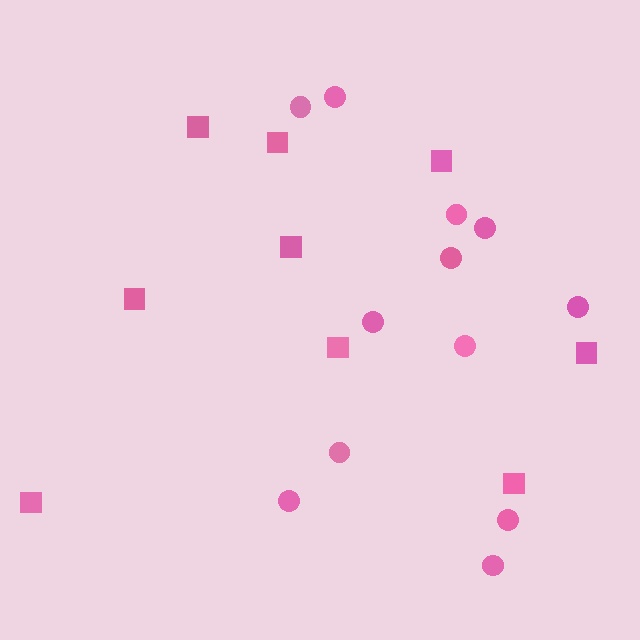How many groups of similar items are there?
There are 2 groups: one group of squares (9) and one group of circles (12).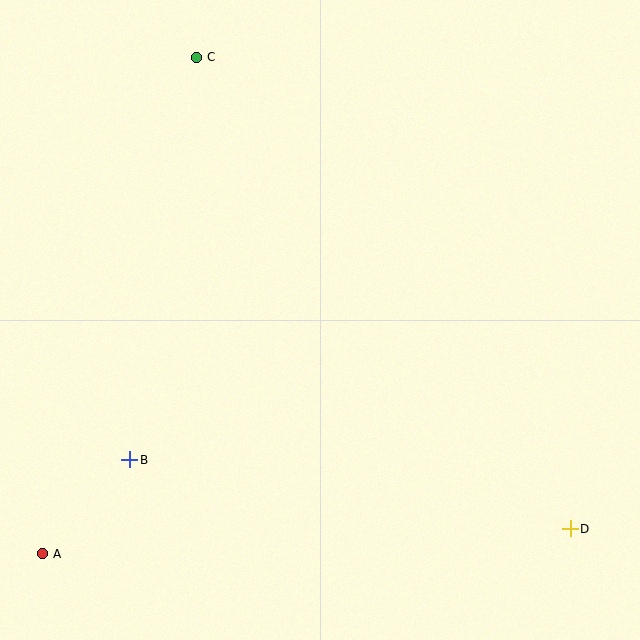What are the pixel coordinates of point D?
Point D is at (570, 529).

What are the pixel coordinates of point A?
Point A is at (43, 554).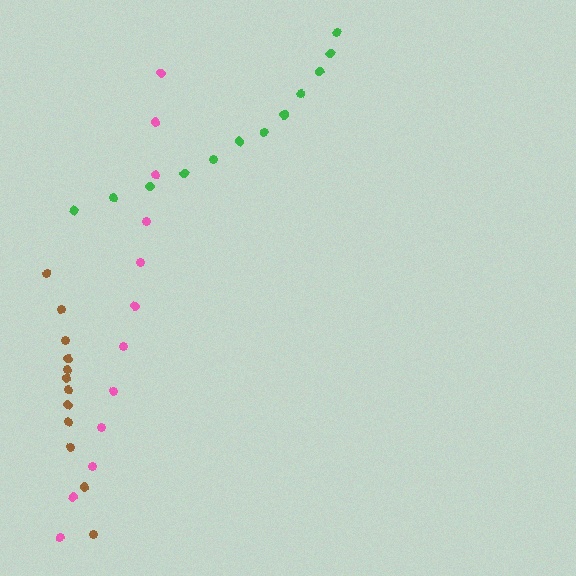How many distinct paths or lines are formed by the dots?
There are 3 distinct paths.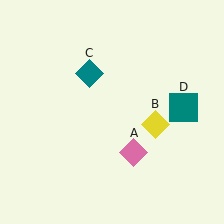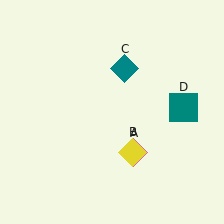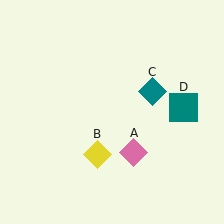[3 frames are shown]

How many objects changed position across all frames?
2 objects changed position: yellow diamond (object B), teal diamond (object C).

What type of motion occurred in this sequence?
The yellow diamond (object B), teal diamond (object C) rotated clockwise around the center of the scene.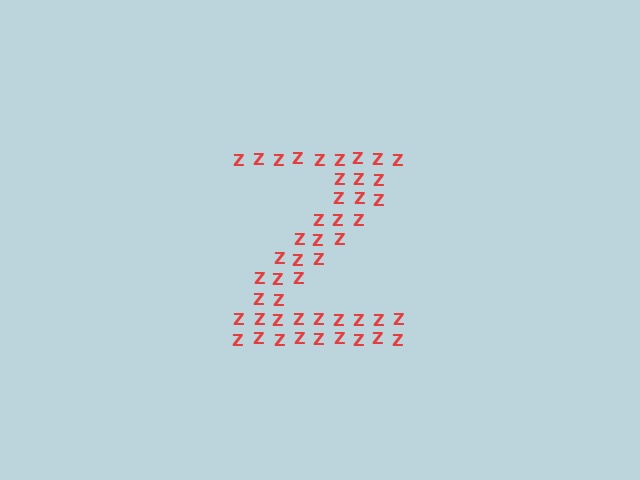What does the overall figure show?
The overall figure shows the letter Z.